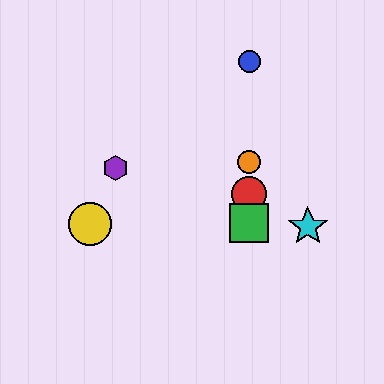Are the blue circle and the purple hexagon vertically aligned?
No, the blue circle is at x≈249 and the purple hexagon is at x≈115.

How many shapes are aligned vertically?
4 shapes (the red circle, the blue circle, the green square, the orange circle) are aligned vertically.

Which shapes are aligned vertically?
The red circle, the blue circle, the green square, the orange circle are aligned vertically.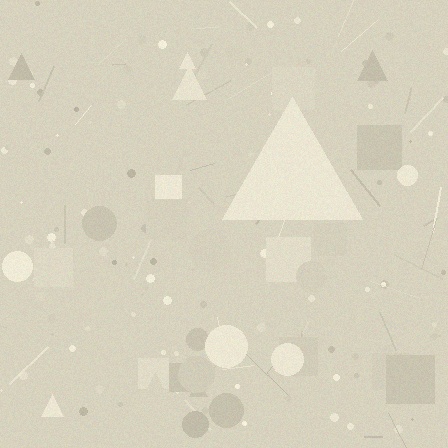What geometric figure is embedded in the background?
A triangle is embedded in the background.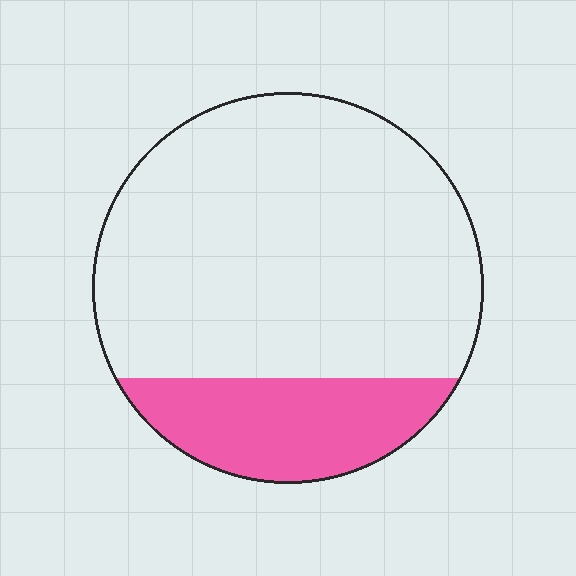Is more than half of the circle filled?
No.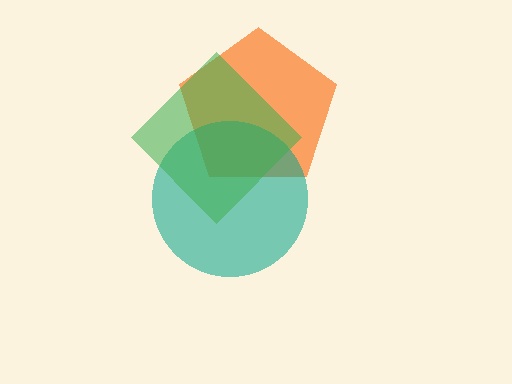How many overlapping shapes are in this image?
There are 3 overlapping shapes in the image.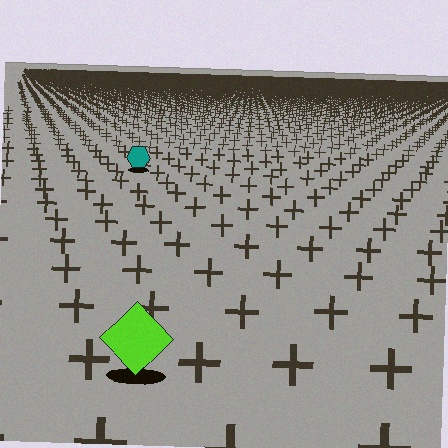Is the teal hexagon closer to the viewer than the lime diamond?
No. The lime diamond is closer — you can tell from the texture gradient: the ground texture is coarser near it.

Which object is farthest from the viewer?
The teal hexagon is farthest from the viewer. It appears smaller and the ground texture around it is denser.